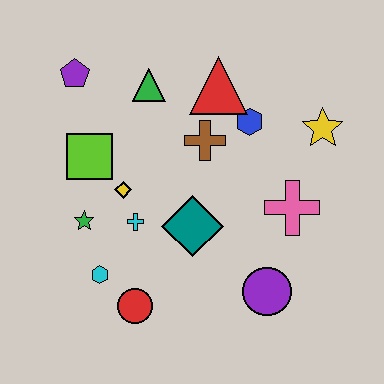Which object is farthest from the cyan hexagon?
The yellow star is farthest from the cyan hexagon.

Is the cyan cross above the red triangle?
No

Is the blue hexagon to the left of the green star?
No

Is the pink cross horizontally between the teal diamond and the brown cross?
No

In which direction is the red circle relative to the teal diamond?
The red circle is below the teal diamond.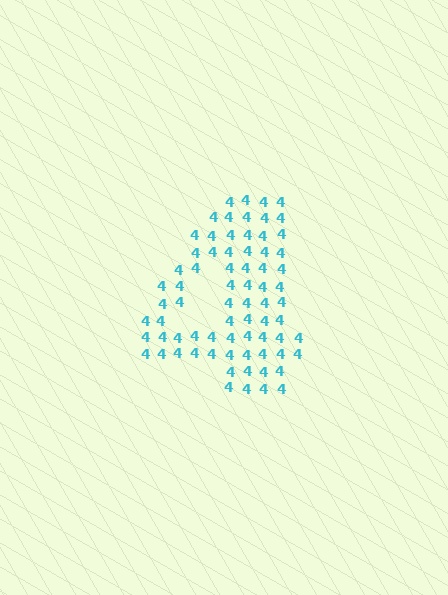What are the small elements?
The small elements are digit 4's.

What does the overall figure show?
The overall figure shows the digit 4.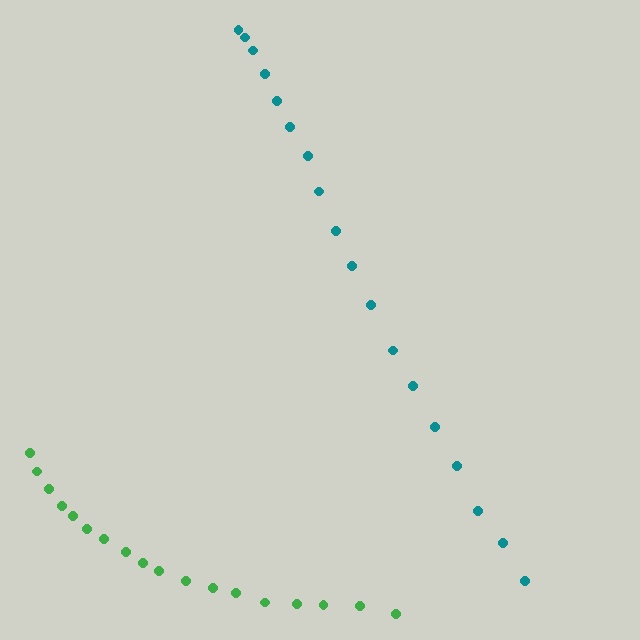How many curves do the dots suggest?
There are 2 distinct paths.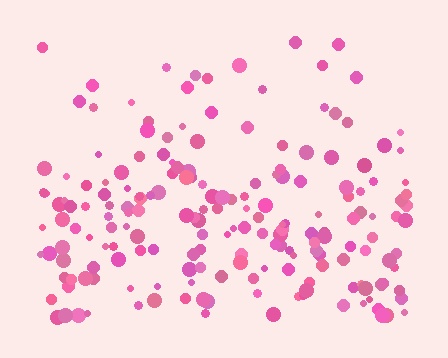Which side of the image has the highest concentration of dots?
The bottom.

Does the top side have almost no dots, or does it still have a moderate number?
Still a moderate number, just noticeably fewer than the bottom.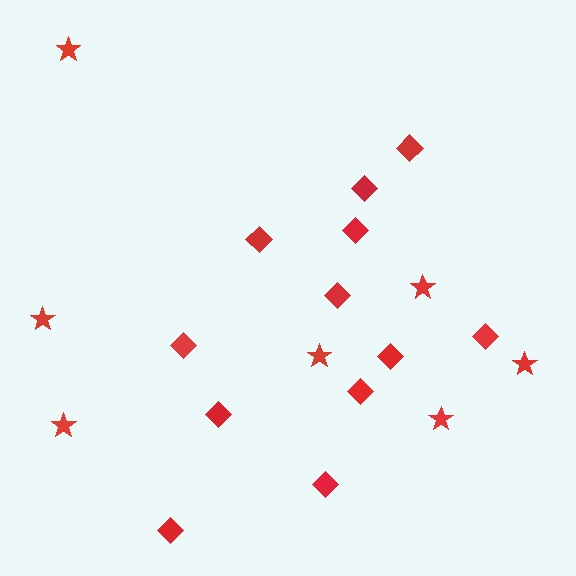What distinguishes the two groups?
There are 2 groups: one group of stars (7) and one group of diamonds (12).